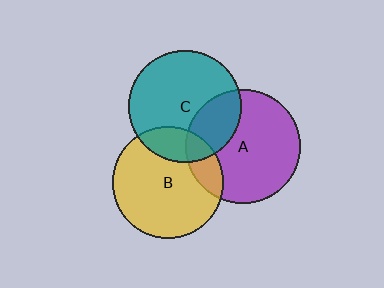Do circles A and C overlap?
Yes.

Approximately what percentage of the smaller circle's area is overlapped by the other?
Approximately 25%.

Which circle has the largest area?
Circle A (purple).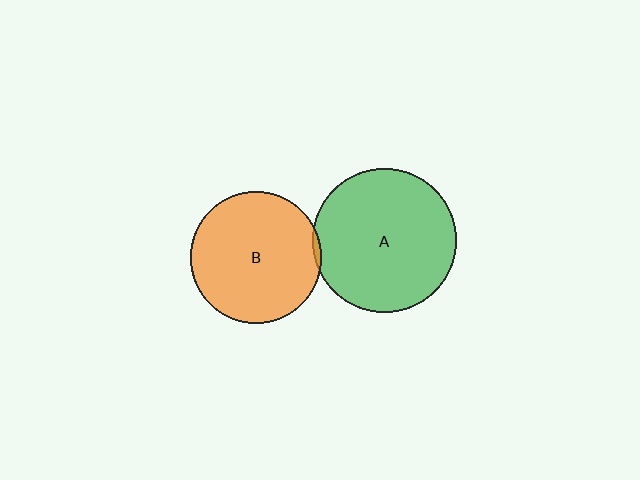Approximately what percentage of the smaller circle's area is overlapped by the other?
Approximately 5%.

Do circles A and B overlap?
Yes.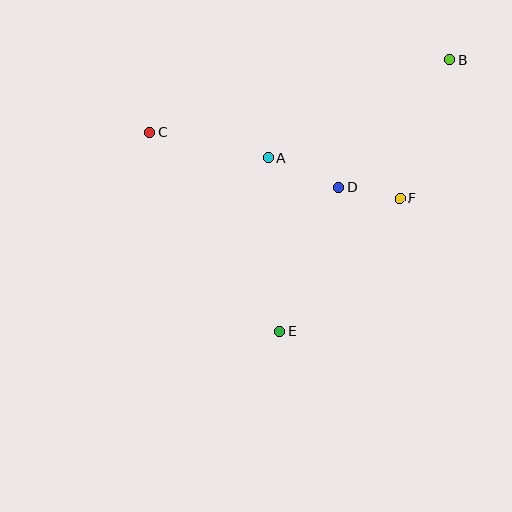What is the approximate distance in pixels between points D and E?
The distance between D and E is approximately 156 pixels.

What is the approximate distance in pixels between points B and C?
The distance between B and C is approximately 308 pixels.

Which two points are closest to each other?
Points D and F are closest to each other.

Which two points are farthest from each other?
Points B and E are farthest from each other.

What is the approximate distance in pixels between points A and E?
The distance between A and E is approximately 174 pixels.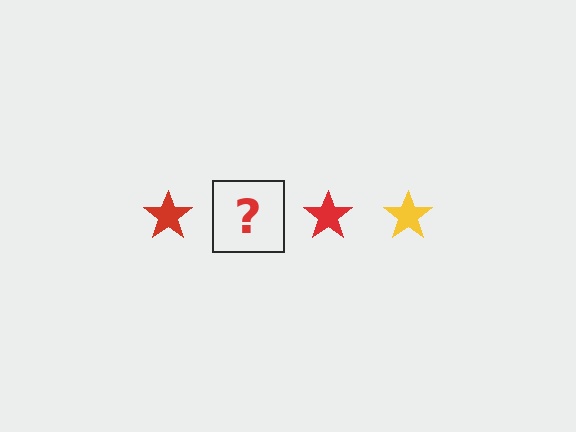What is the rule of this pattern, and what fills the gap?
The rule is that the pattern cycles through red, yellow stars. The gap should be filled with a yellow star.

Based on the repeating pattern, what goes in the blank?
The blank should be a yellow star.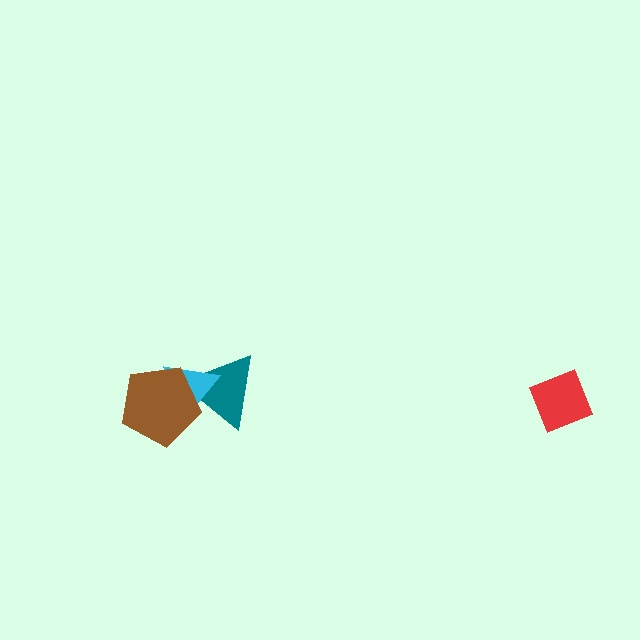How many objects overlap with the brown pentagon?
2 objects overlap with the brown pentagon.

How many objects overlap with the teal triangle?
2 objects overlap with the teal triangle.